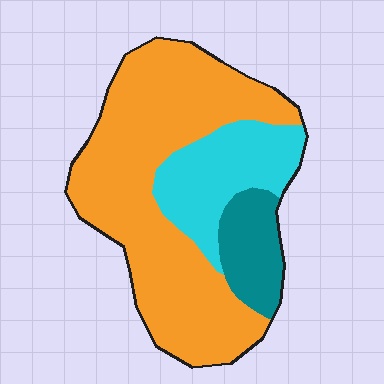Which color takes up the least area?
Teal, at roughly 15%.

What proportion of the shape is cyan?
Cyan takes up less than a quarter of the shape.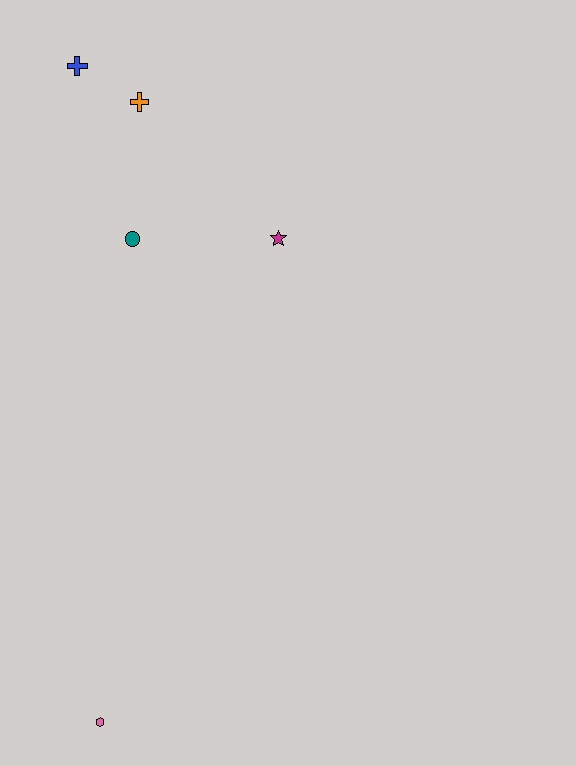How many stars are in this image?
There is 1 star.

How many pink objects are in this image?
There is 1 pink object.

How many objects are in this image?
There are 5 objects.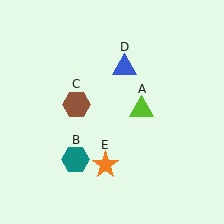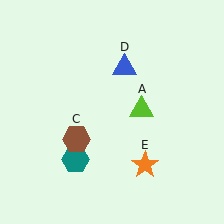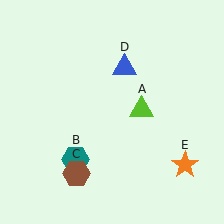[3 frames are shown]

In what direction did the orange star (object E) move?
The orange star (object E) moved right.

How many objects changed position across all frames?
2 objects changed position: brown hexagon (object C), orange star (object E).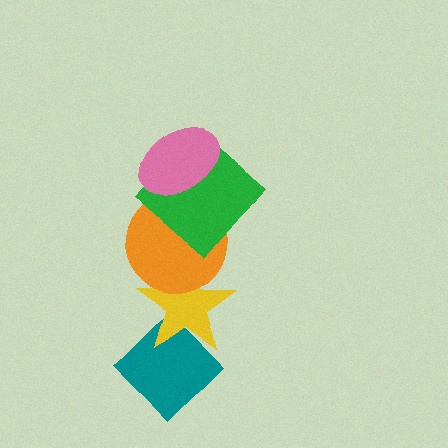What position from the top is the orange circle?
The orange circle is 3rd from the top.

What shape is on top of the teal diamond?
The yellow star is on top of the teal diamond.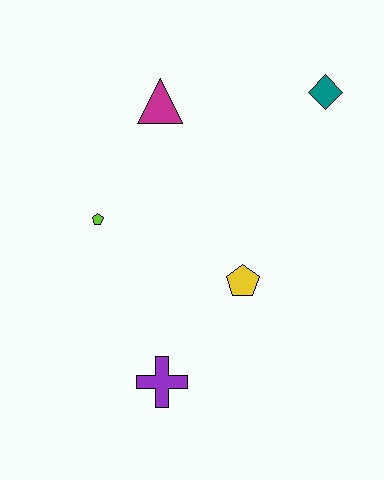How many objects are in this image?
There are 5 objects.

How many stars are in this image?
There are no stars.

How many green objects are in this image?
There are no green objects.